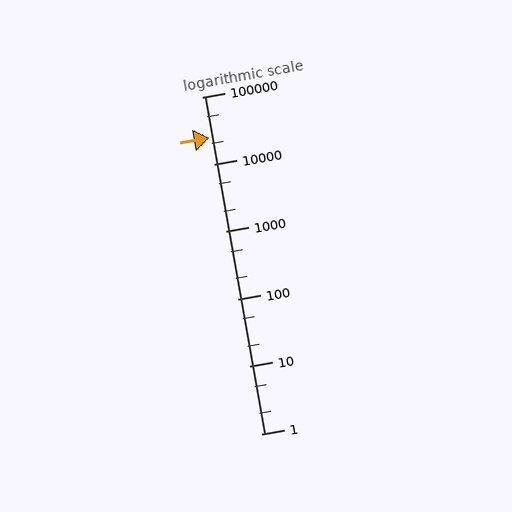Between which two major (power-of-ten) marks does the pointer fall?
The pointer is between 10000 and 100000.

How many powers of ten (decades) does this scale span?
The scale spans 5 decades, from 1 to 100000.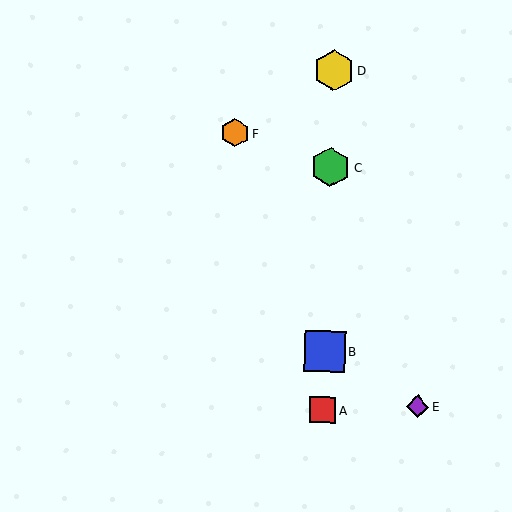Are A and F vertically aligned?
No, A is at x≈323 and F is at x≈235.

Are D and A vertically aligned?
Yes, both are at x≈334.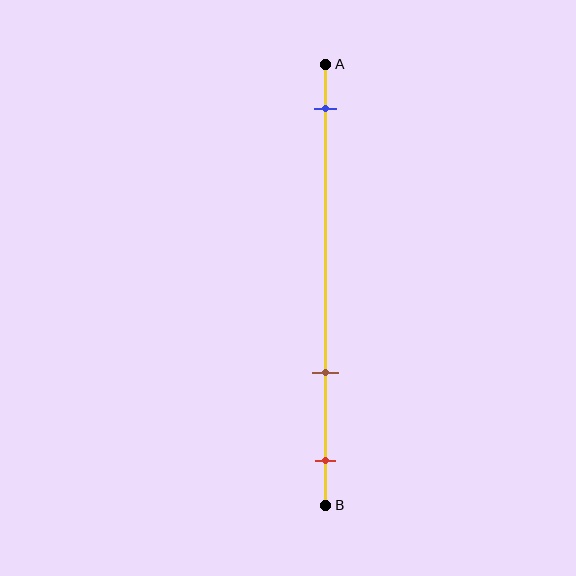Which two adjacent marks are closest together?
The brown and red marks are the closest adjacent pair.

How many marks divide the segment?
There are 3 marks dividing the segment.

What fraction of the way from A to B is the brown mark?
The brown mark is approximately 70% (0.7) of the way from A to B.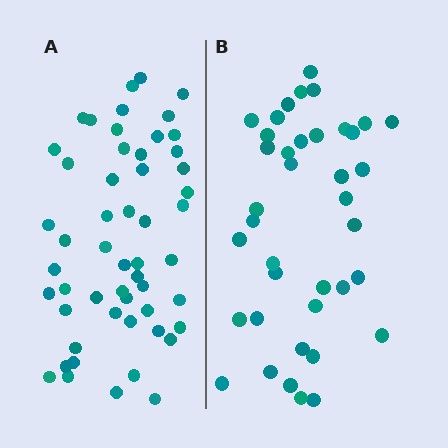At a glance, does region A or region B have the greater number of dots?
Region A (the left region) has more dots.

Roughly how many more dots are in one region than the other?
Region A has approximately 15 more dots than region B.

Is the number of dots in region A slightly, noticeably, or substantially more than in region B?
Region A has noticeably more, but not dramatically so. The ratio is roughly 1.4 to 1.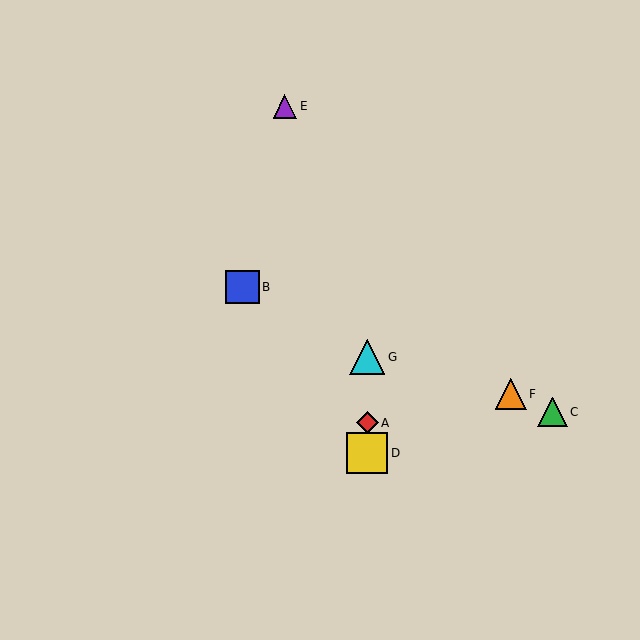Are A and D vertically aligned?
Yes, both are at x≈367.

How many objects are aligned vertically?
3 objects (A, D, G) are aligned vertically.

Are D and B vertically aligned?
No, D is at x≈367 and B is at x≈243.